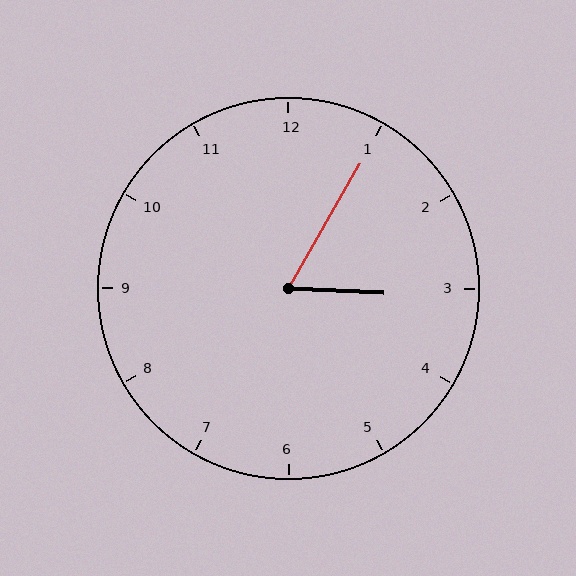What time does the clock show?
3:05.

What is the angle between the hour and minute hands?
Approximately 62 degrees.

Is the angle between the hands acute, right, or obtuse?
It is acute.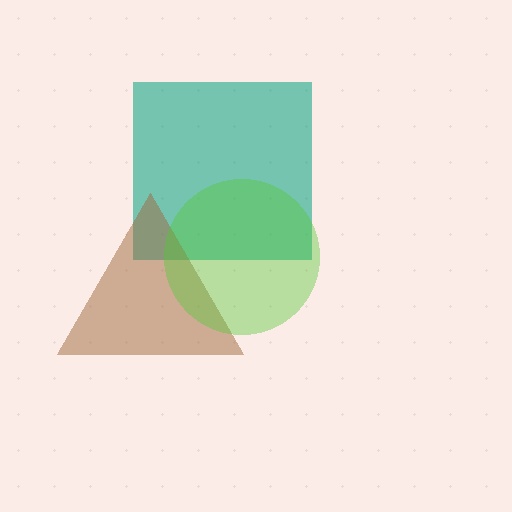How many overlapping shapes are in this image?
There are 3 overlapping shapes in the image.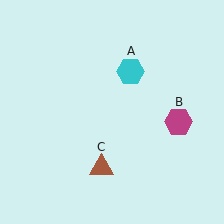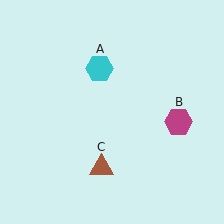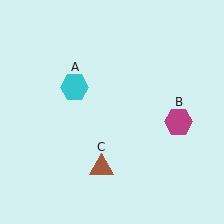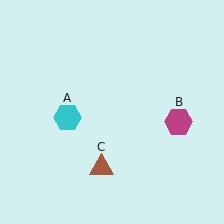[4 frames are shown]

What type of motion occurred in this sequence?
The cyan hexagon (object A) rotated counterclockwise around the center of the scene.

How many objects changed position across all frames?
1 object changed position: cyan hexagon (object A).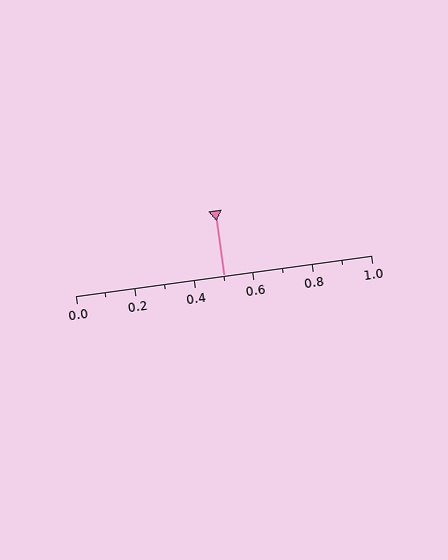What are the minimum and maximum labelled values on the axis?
The axis runs from 0.0 to 1.0.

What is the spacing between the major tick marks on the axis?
The major ticks are spaced 0.2 apart.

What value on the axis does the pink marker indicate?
The marker indicates approximately 0.5.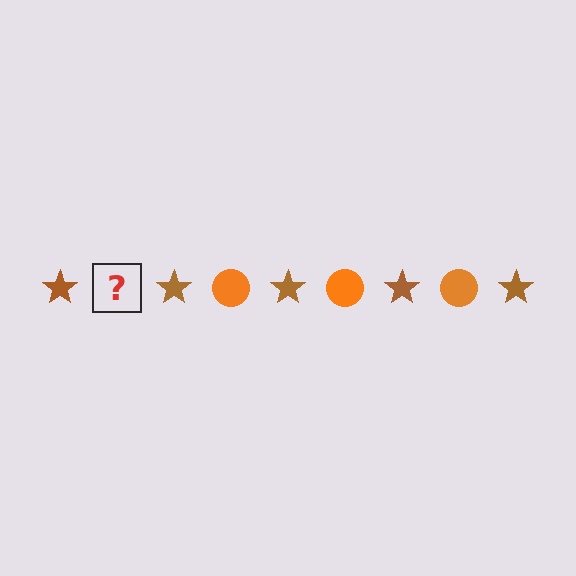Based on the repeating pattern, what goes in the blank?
The blank should be an orange circle.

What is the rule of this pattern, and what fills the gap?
The rule is that the pattern alternates between brown star and orange circle. The gap should be filled with an orange circle.